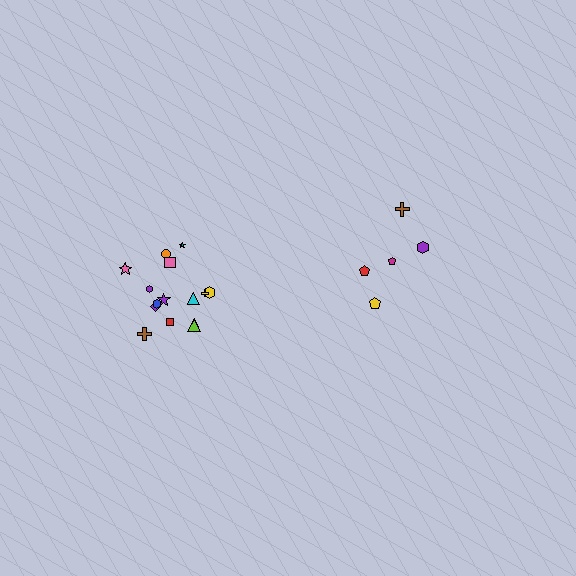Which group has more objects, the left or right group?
The left group.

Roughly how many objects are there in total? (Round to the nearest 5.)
Roughly 20 objects in total.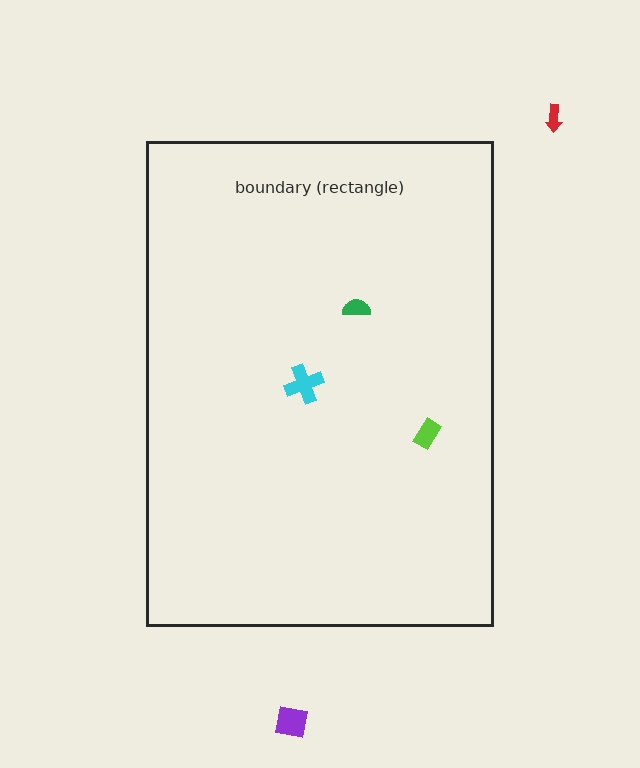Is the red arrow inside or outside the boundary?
Outside.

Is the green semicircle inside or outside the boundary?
Inside.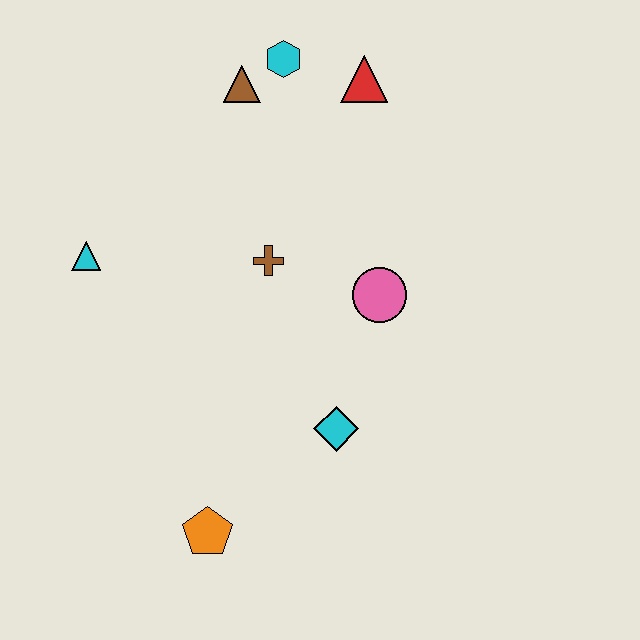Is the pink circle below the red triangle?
Yes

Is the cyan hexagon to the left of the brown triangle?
No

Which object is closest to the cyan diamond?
The pink circle is closest to the cyan diamond.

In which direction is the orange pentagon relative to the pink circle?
The orange pentagon is below the pink circle.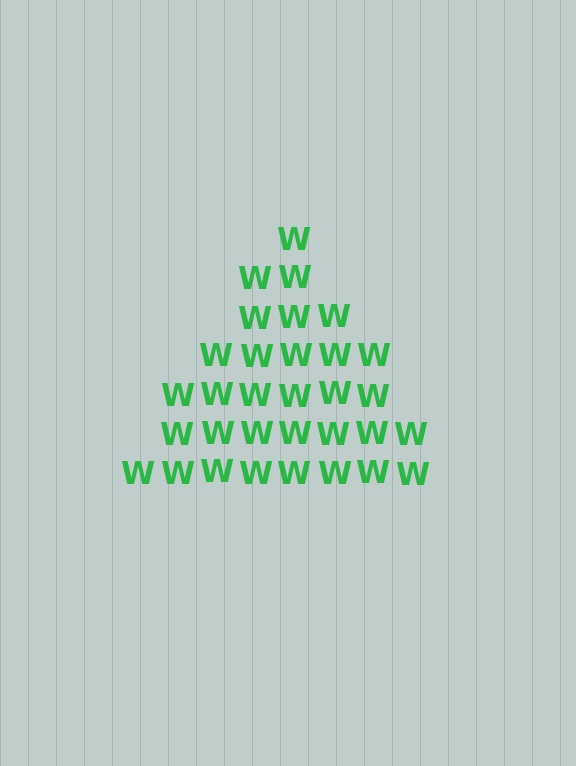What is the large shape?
The large shape is a triangle.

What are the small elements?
The small elements are letter W's.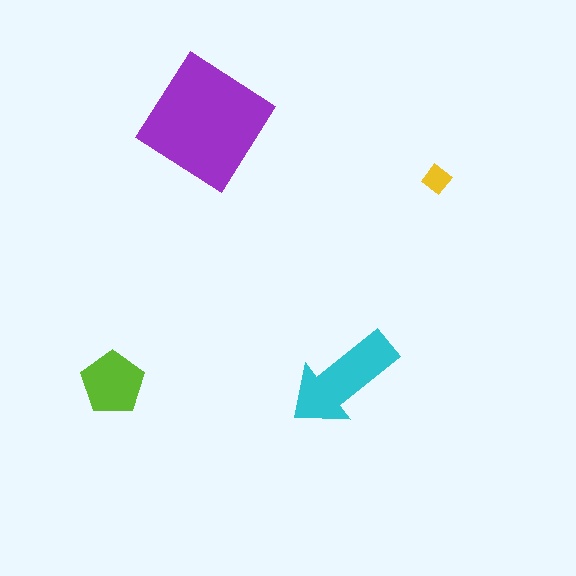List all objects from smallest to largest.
The yellow diamond, the lime pentagon, the cyan arrow, the purple diamond.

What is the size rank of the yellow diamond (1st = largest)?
4th.